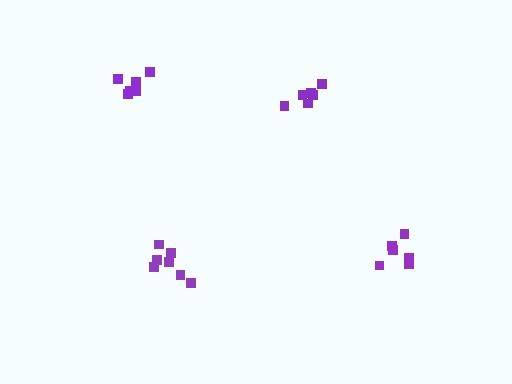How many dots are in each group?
Group 1: 6 dots, Group 2: 7 dots, Group 3: 6 dots, Group 4: 7 dots (26 total).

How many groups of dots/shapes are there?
There are 4 groups.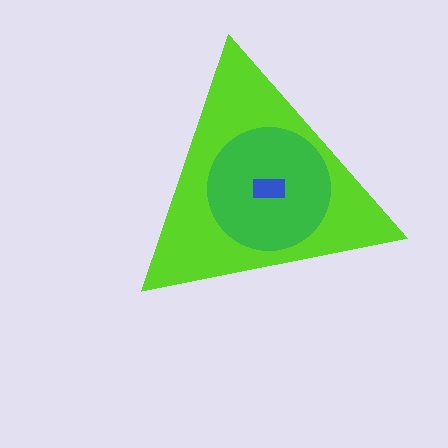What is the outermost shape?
The lime triangle.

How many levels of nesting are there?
3.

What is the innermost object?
The blue rectangle.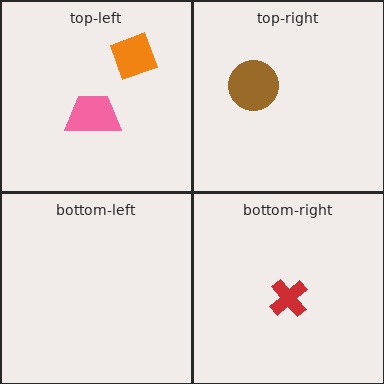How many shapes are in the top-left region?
2.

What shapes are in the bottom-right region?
The red cross.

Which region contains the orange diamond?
The top-left region.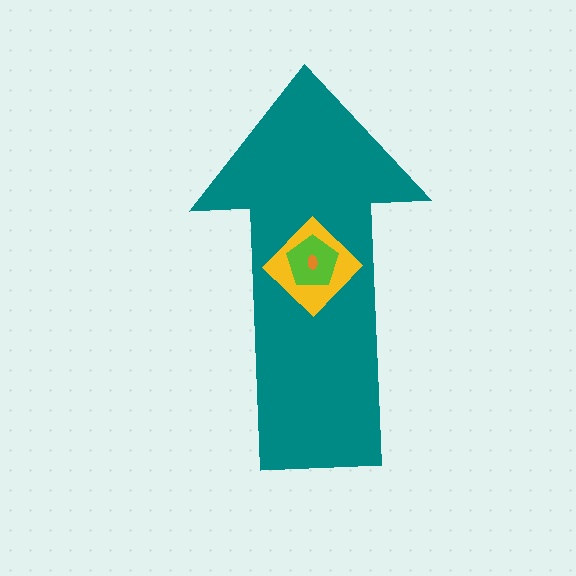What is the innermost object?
The orange ellipse.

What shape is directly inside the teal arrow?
The yellow diamond.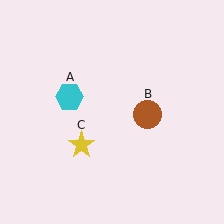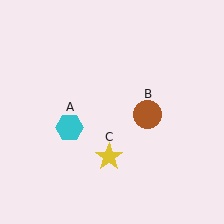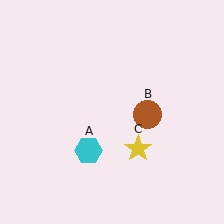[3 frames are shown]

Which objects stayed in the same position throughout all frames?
Brown circle (object B) remained stationary.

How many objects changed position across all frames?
2 objects changed position: cyan hexagon (object A), yellow star (object C).